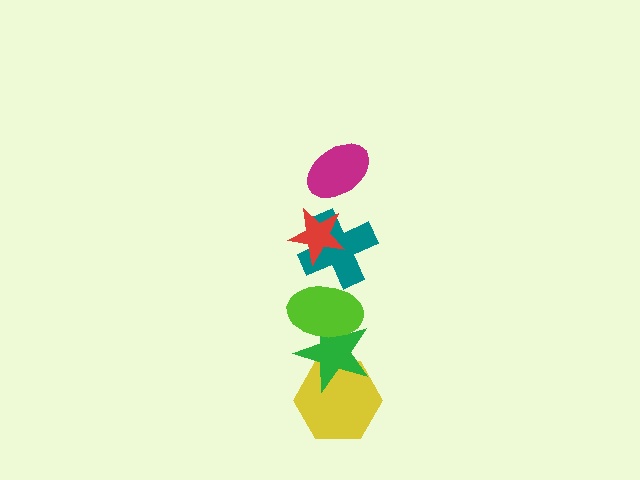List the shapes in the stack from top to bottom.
From top to bottom: the magenta ellipse, the red star, the teal cross, the lime ellipse, the green star, the yellow hexagon.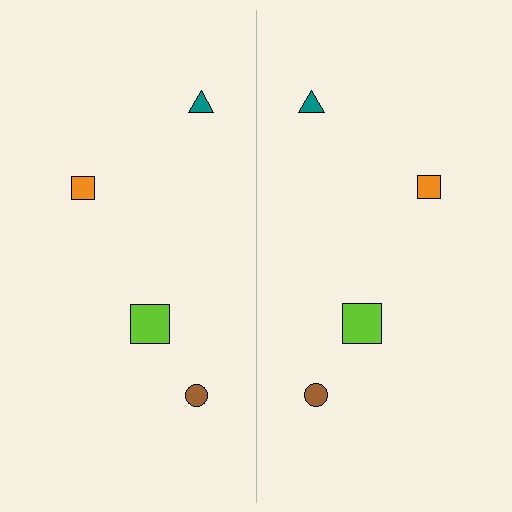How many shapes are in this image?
There are 8 shapes in this image.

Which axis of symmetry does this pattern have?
The pattern has a vertical axis of symmetry running through the center of the image.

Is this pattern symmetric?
Yes, this pattern has bilateral (reflection) symmetry.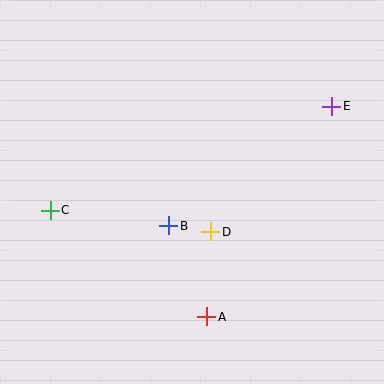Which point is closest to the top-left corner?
Point C is closest to the top-left corner.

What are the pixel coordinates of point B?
Point B is at (169, 226).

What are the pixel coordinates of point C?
Point C is at (50, 210).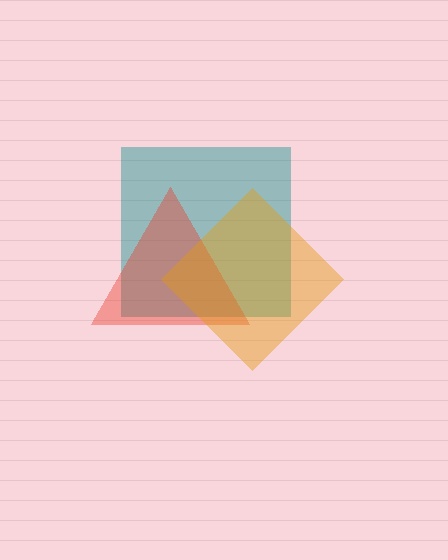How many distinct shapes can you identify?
There are 3 distinct shapes: a teal square, a red triangle, an orange diamond.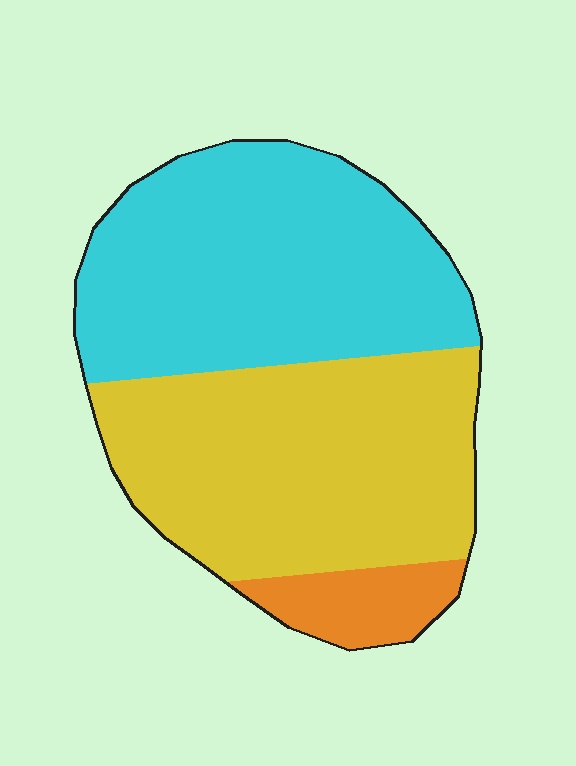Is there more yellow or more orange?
Yellow.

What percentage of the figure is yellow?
Yellow covers around 45% of the figure.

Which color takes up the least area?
Orange, at roughly 10%.